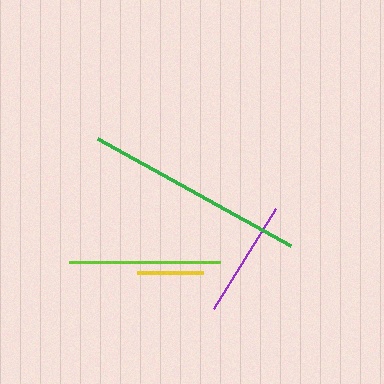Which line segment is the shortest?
The yellow line is the shortest at approximately 67 pixels.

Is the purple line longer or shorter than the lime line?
The lime line is longer than the purple line.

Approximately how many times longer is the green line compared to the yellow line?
The green line is approximately 3.3 times the length of the yellow line.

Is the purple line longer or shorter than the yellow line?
The purple line is longer than the yellow line.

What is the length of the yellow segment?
The yellow segment is approximately 67 pixels long.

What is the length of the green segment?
The green segment is approximately 220 pixels long.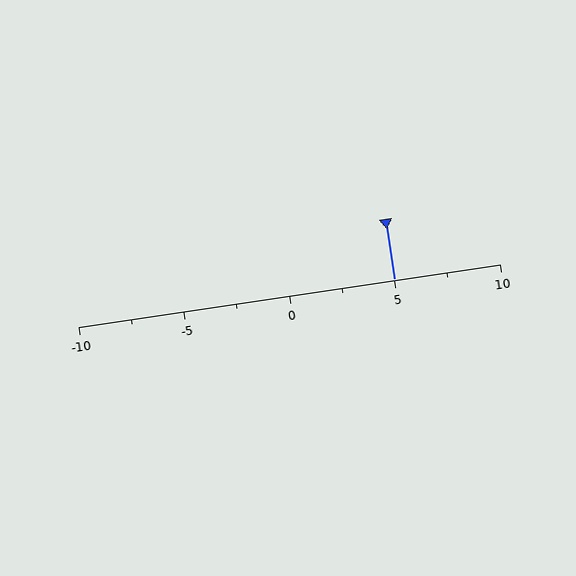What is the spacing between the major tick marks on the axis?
The major ticks are spaced 5 apart.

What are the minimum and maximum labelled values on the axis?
The axis runs from -10 to 10.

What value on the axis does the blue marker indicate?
The marker indicates approximately 5.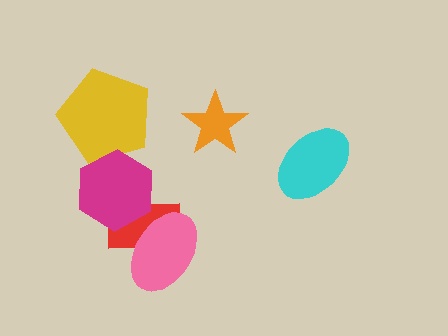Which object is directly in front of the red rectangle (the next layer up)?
The pink ellipse is directly in front of the red rectangle.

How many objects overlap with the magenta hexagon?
2 objects overlap with the magenta hexagon.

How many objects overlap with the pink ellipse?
1 object overlaps with the pink ellipse.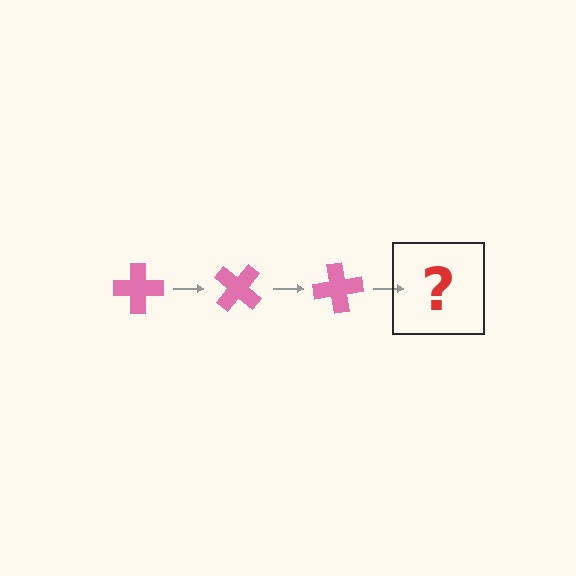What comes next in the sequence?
The next element should be a pink cross rotated 120 degrees.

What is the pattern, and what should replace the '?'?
The pattern is that the cross rotates 40 degrees each step. The '?' should be a pink cross rotated 120 degrees.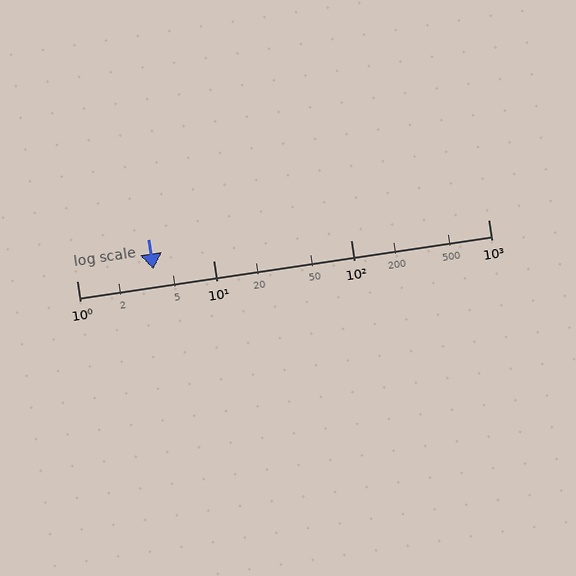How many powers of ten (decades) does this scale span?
The scale spans 3 decades, from 1 to 1000.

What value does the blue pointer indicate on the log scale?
The pointer indicates approximately 3.6.